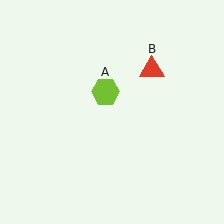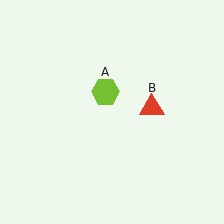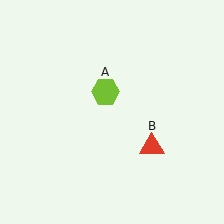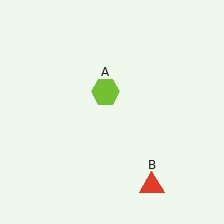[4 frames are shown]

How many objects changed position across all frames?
1 object changed position: red triangle (object B).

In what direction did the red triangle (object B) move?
The red triangle (object B) moved down.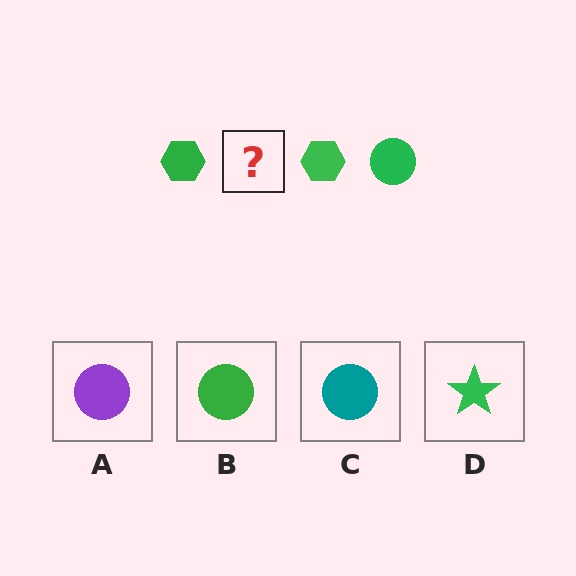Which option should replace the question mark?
Option B.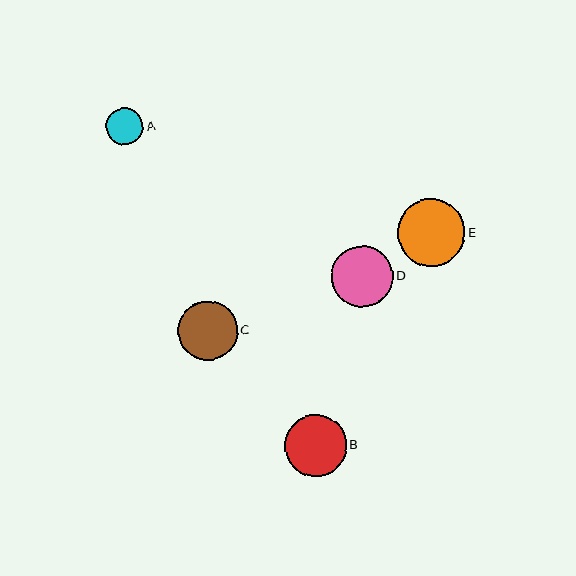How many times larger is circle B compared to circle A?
Circle B is approximately 1.7 times the size of circle A.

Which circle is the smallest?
Circle A is the smallest with a size of approximately 37 pixels.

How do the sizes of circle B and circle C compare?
Circle B and circle C are approximately the same size.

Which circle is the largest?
Circle E is the largest with a size of approximately 67 pixels.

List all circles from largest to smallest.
From largest to smallest: E, B, D, C, A.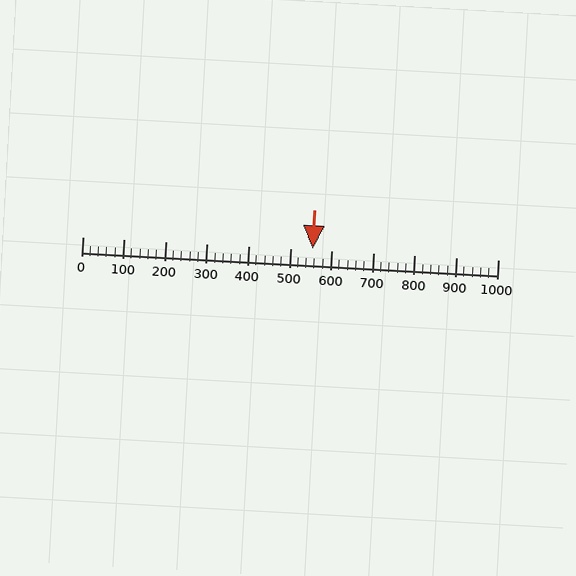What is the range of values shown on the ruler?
The ruler shows values from 0 to 1000.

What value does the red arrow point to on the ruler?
The red arrow points to approximately 554.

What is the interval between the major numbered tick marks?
The major tick marks are spaced 100 units apart.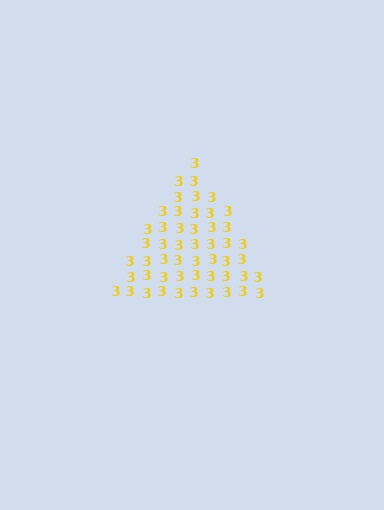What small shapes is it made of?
It is made of small digit 3's.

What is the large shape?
The large shape is a triangle.